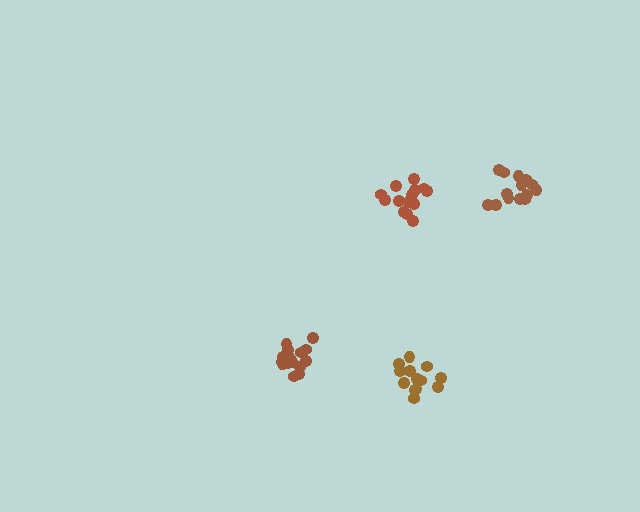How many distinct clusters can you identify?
There are 4 distinct clusters.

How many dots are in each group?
Group 1: 13 dots, Group 2: 14 dots, Group 3: 17 dots, Group 4: 14 dots (58 total).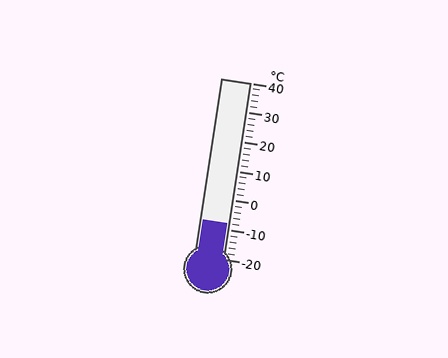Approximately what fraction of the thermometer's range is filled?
The thermometer is filled to approximately 20% of its range.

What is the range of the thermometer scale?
The thermometer scale ranges from -20°C to 40°C.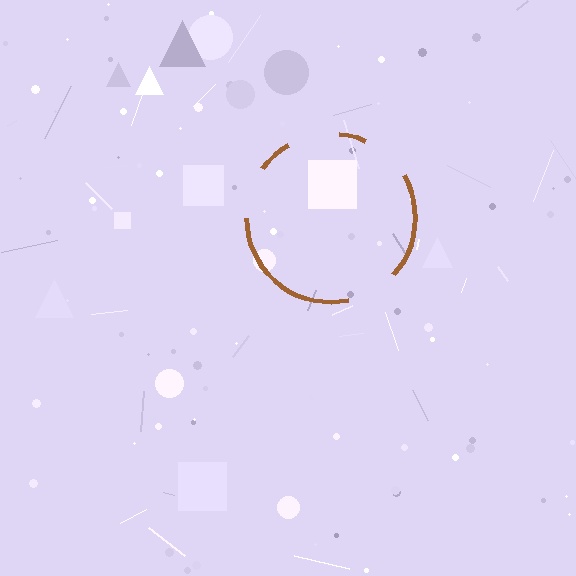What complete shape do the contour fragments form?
The contour fragments form a circle.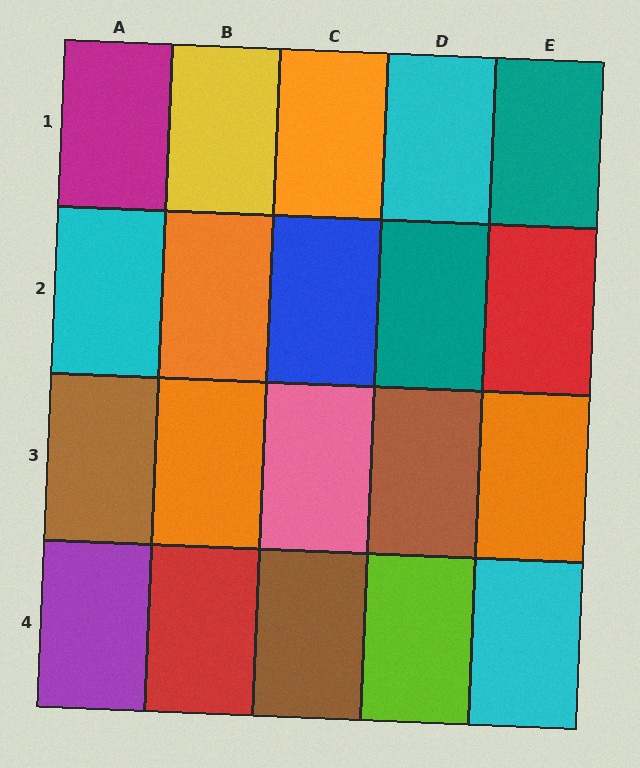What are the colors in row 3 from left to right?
Brown, orange, pink, brown, orange.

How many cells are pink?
1 cell is pink.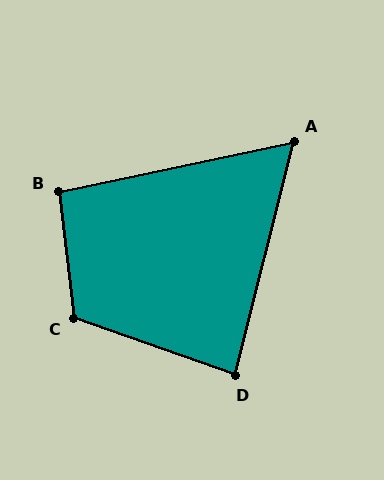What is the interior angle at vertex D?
Approximately 85 degrees (acute).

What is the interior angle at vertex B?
Approximately 95 degrees (obtuse).